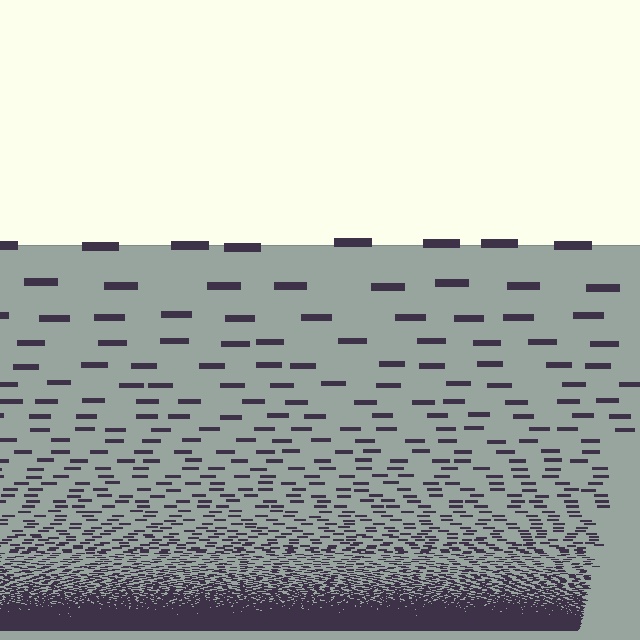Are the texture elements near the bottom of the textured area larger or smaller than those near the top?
Smaller. The gradient is inverted — elements near the bottom are smaller and denser.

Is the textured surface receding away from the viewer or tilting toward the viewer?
The surface appears to tilt toward the viewer. Texture elements get larger and sparser toward the top.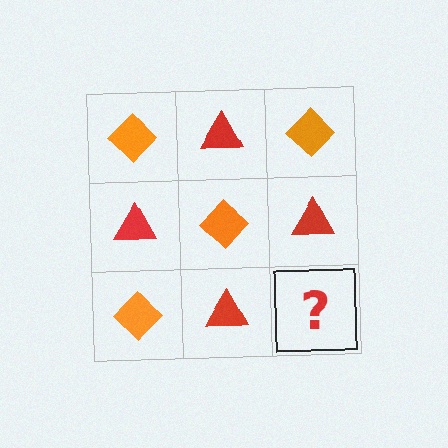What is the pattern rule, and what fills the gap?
The rule is that it alternates orange diamond and red triangle in a checkerboard pattern. The gap should be filled with an orange diamond.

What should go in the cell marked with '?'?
The missing cell should contain an orange diamond.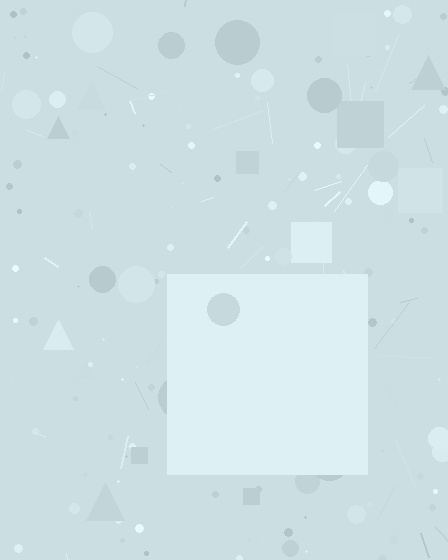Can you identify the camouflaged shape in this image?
The camouflaged shape is a square.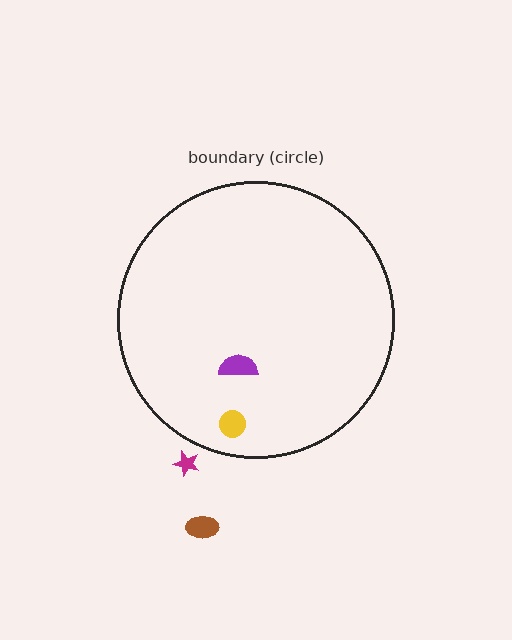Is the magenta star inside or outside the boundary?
Outside.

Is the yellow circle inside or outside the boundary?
Inside.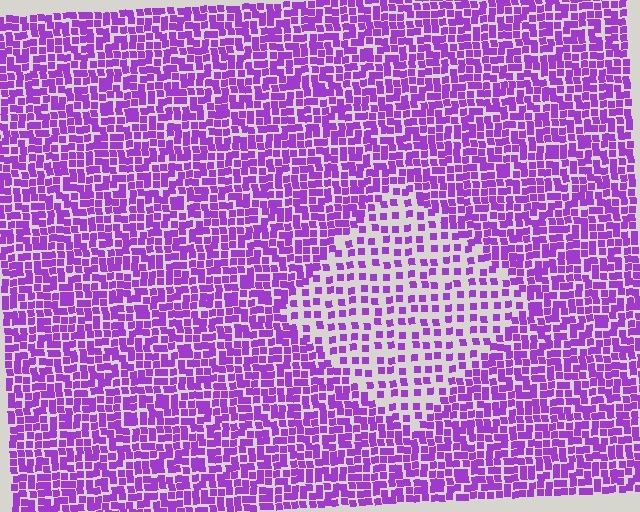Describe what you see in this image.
The image contains small purple elements arranged at two different densities. A diamond-shaped region is visible where the elements are less densely packed than the surrounding area.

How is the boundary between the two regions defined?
The boundary is defined by a change in element density (approximately 2.1x ratio). All elements are the same color, size, and shape.